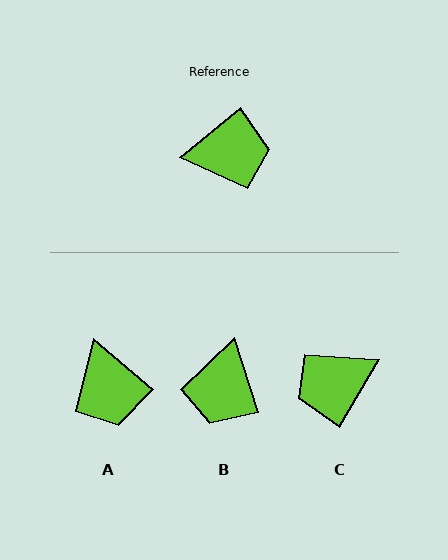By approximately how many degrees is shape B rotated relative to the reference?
Approximately 112 degrees clockwise.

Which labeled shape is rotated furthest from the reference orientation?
C, about 160 degrees away.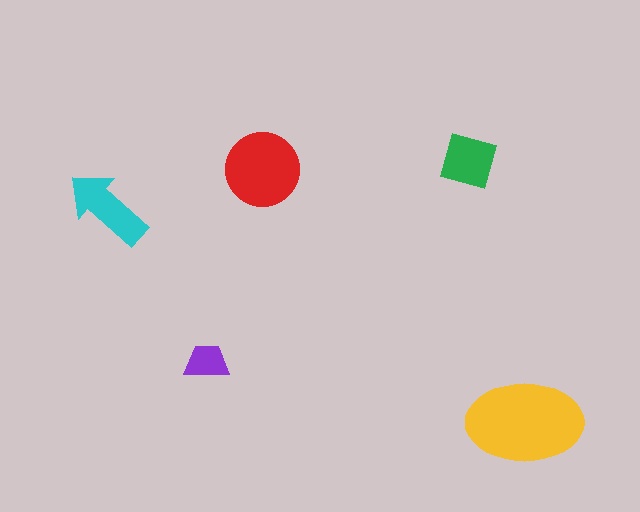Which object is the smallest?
The purple trapezoid.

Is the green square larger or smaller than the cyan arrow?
Smaller.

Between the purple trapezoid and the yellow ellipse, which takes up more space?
The yellow ellipse.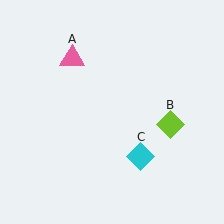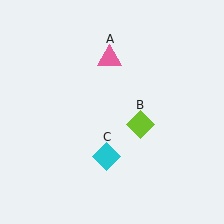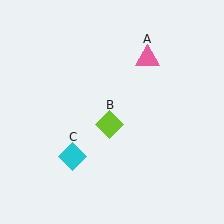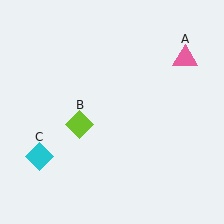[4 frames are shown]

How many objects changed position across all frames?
3 objects changed position: pink triangle (object A), lime diamond (object B), cyan diamond (object C).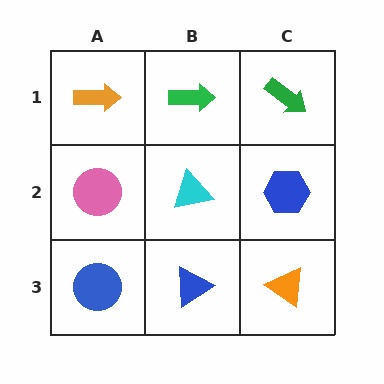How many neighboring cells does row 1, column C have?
2.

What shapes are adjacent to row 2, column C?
A green arrow (row 1, column C), an orange triangle (row 3, column C), a cyan triangle (row 2, column B).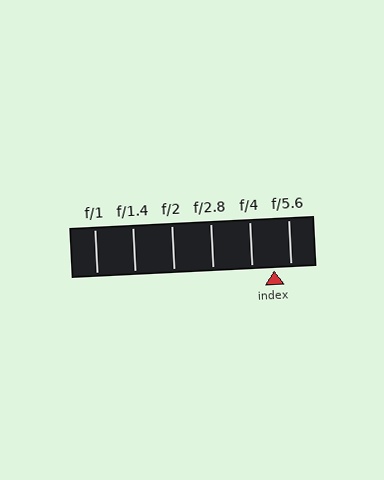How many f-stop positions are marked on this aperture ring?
There are 6 f-stop positions marked.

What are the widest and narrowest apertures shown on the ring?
The widest aperture shown is f/1 and the narrowest is f/5.6.